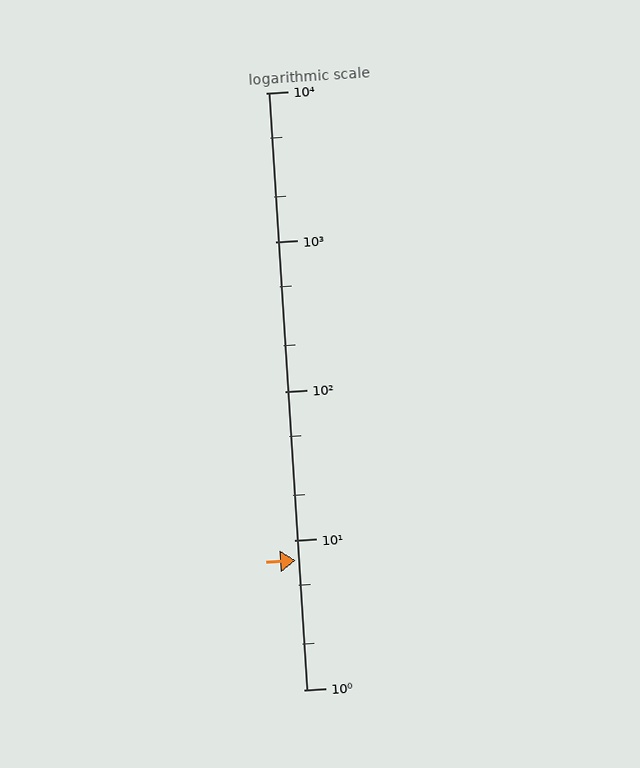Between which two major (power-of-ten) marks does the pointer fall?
The pointer is between 1 and 10.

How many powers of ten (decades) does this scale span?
The scale spans 4 decades, from 1 to 10000.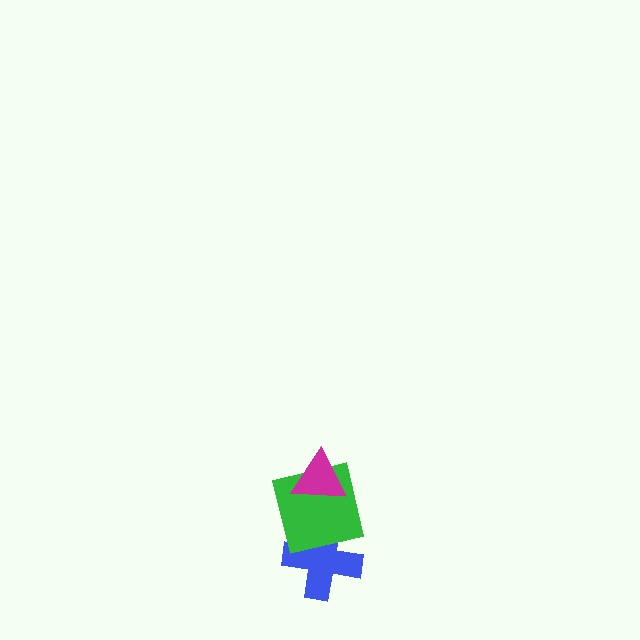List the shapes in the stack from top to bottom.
From top to bottom: the magenta triangle, the green square, the blue cross.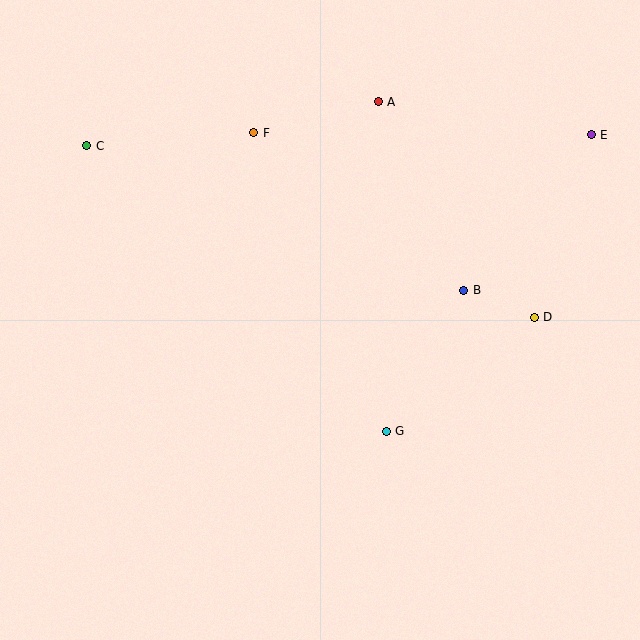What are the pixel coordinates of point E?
Point E is at (591, 135).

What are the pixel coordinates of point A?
Point A is at (378, 102).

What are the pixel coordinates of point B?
Point B is at (464, 290).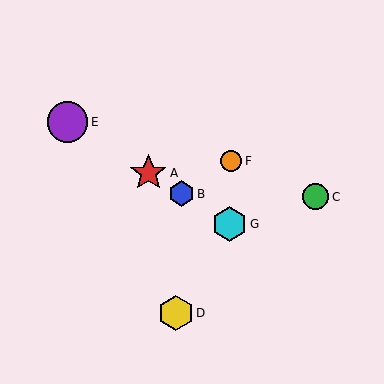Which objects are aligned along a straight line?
Objects A, B, E, G are aligned along a straight line.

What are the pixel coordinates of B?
Object B is at (181, 194).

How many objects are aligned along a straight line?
4 objects (A, B, E, G) are aligned along a straight line.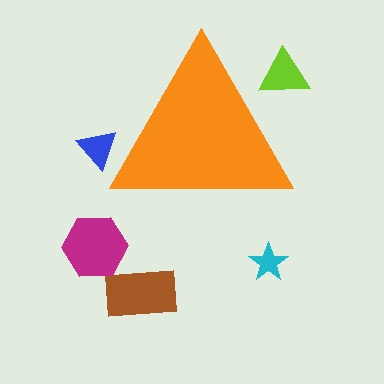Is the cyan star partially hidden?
No, the cyan star is fully visible.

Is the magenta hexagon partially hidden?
No, the magenta hexagon is fully visible.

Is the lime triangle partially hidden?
Yes, the lime triangle is partially hidden behind the orange triangle.